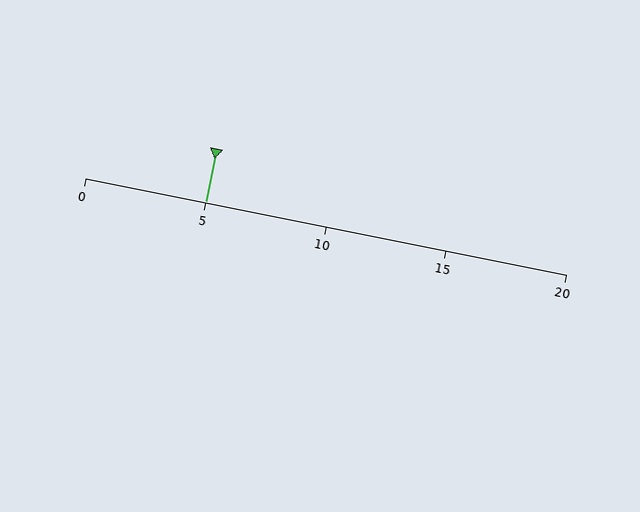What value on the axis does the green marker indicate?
The marker indicates approximately 5.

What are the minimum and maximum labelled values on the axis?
The axis runs from 0 to 20.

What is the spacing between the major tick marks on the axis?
The major ticks are spaced 5 apart.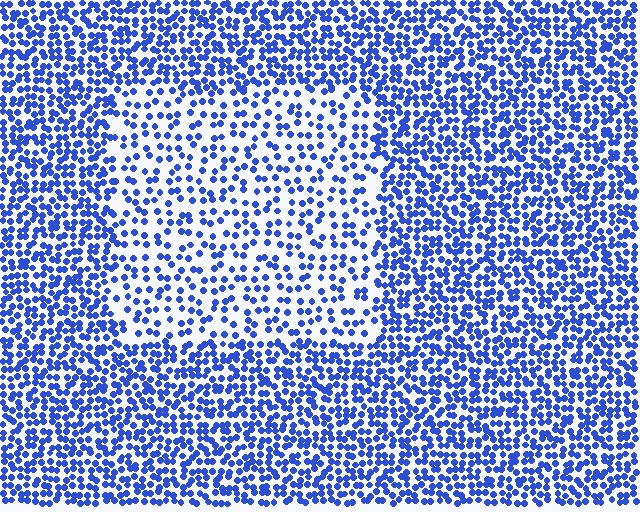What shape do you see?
I see a rectangle.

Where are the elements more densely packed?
The elements are more densely packed outside the rectangle boundary.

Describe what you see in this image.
The image contains small blue elements arranged at two different densities. A rectangle-shaped region is visible where the elements are less densely packed than the surrounding area.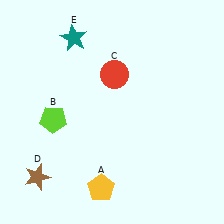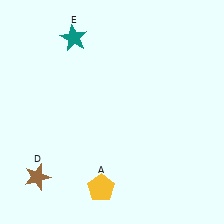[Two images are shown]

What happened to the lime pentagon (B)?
The lime pentagon (B) was removed in Image 2. It was in the bottom-left area of Image 1.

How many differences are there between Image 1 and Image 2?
There are 2 differences between the two images.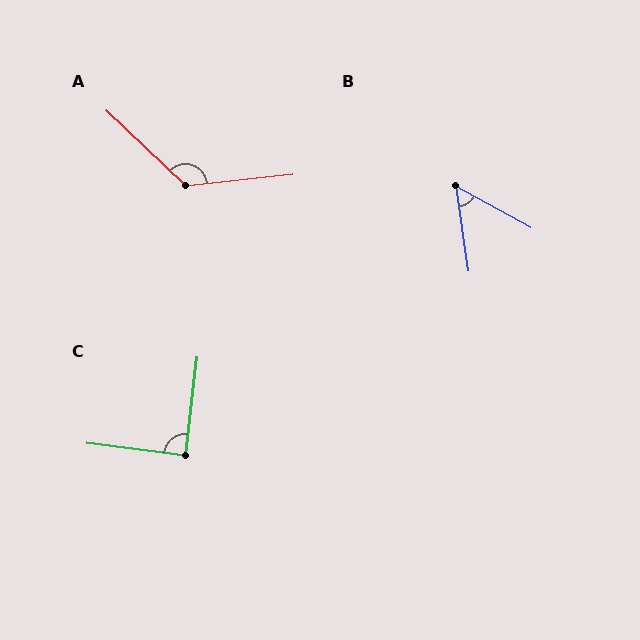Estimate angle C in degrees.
Approximately 90 degrees.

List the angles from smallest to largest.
B (53°), C (90°), A (130°).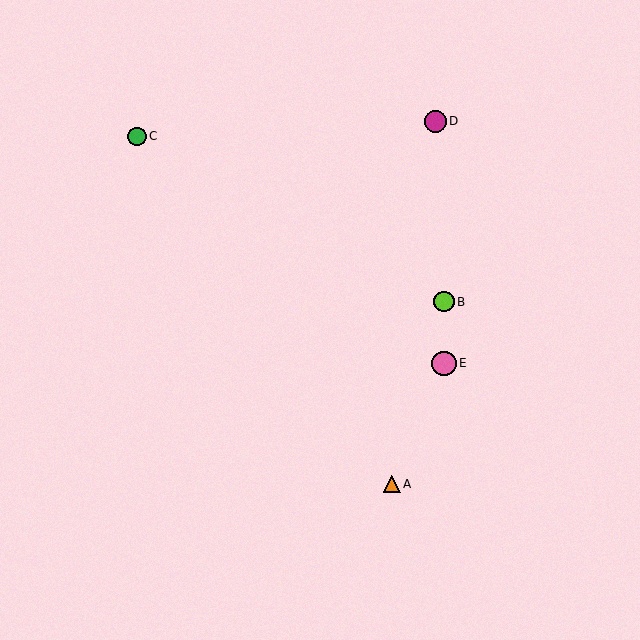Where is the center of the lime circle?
The center of the lime circle is at (444, 302).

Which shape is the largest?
The pink circle (labeled E) is the largest.